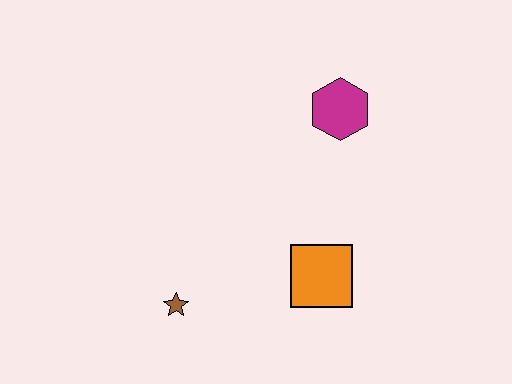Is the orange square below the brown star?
No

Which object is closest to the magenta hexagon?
The orange square is closest to the magenta hexagon.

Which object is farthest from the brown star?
The magenta hexagon is farthest from the brown star.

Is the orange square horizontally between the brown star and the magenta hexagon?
Yes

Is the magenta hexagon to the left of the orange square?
No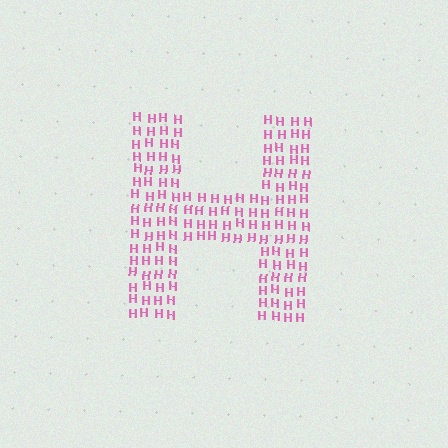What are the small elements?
The small elements are letter H's.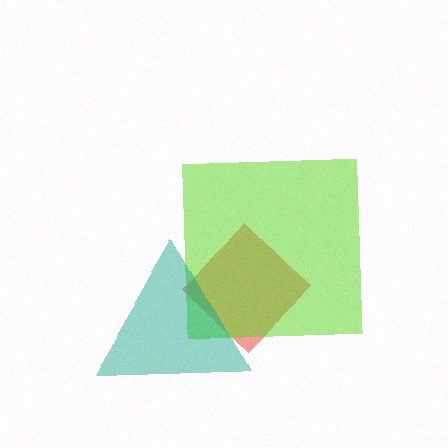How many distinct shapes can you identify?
There are 3 distinct shapes: a red diamond, a lime square, a teal triangle.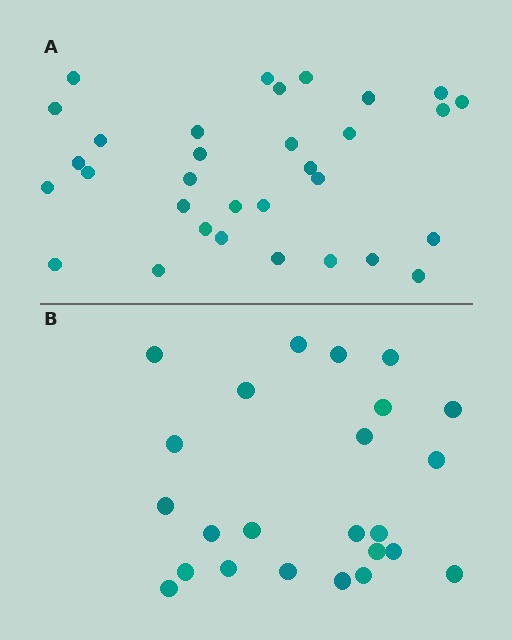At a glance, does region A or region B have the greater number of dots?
Region A (the top region) has more dots.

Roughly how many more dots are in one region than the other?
Region A has roughly 8 or so more dots than region B.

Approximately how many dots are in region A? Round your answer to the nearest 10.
About 30 dots. (The exact count is 32, which rounds to 30.)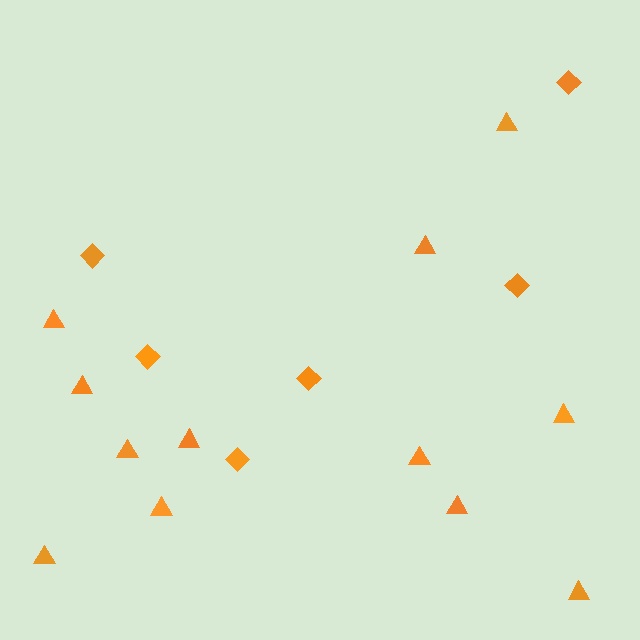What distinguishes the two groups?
There are 2 groups: one group of diamonds (6) and one group of triangles (12).